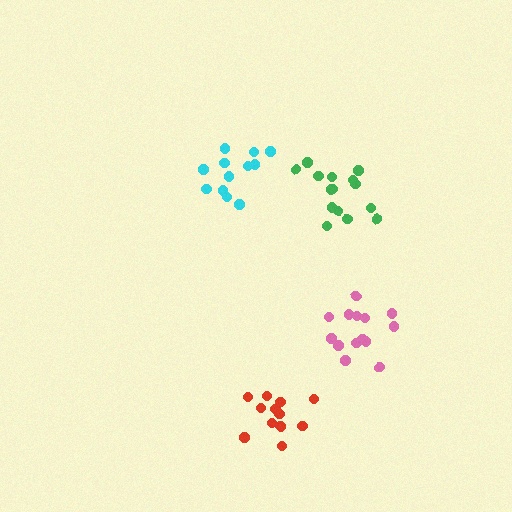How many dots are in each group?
Group 1: 13 dots, Group 2: 12 dots, Group 3: 16 dots, Group 4: 14 dots (55 total).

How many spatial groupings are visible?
There are 4 spatial groupings.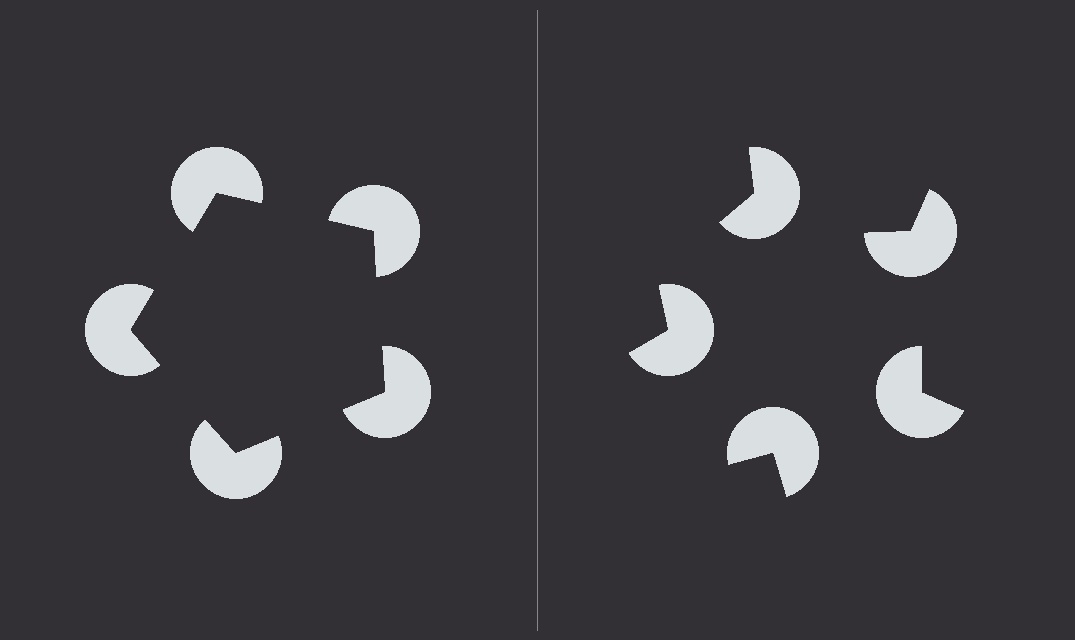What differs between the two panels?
The pac-man discs are positioned identically on both sides; only the wedge orientations differ. On the left they align to a pentagon; on the right they are misaligned.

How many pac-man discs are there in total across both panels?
10 — 5 on each side.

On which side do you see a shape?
An illusory pentagon appears on the left side. On the right side the wedge cuts are rotated, so no coherent shape forms.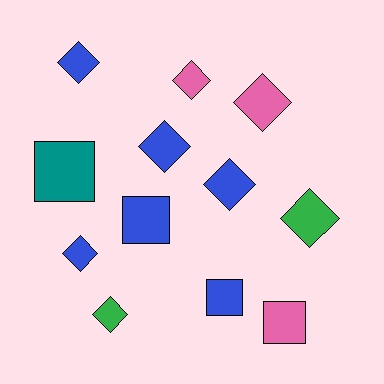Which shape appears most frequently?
Diamond, with 8 objects.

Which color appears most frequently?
Blue, with 6 objects.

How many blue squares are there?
There are 2 blue squares.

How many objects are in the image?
There are 12 objects.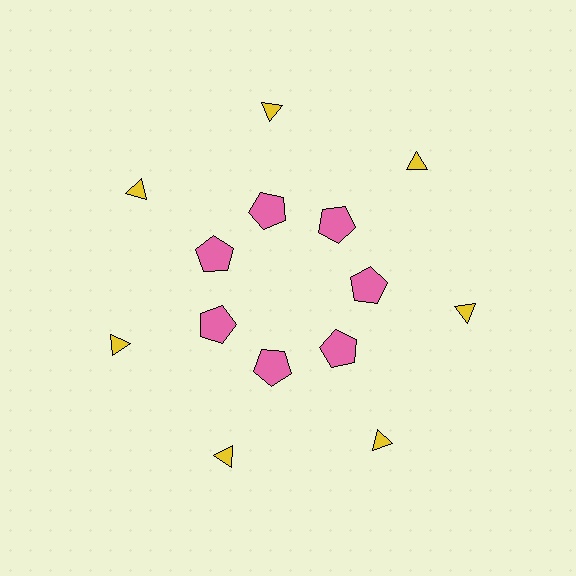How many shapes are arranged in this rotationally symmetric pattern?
There are 14 shapes, arranged in 7 groups of 2.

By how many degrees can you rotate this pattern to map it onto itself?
The pattern maps onto itself every 51 degrees of rotation.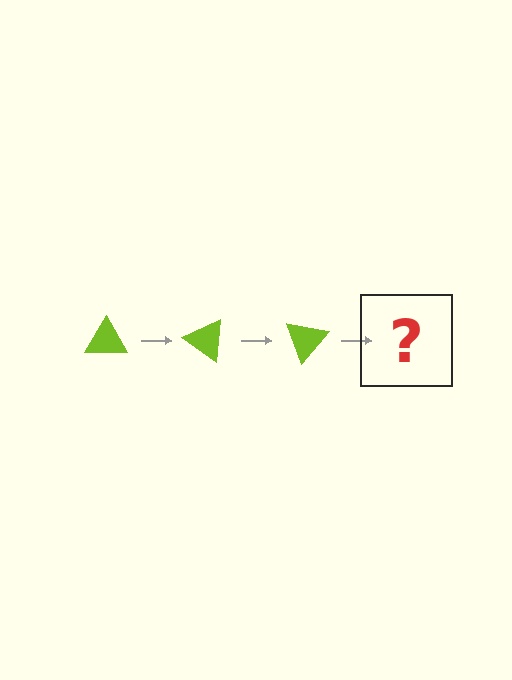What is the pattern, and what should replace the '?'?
The pattern is that the triangle rotates 35 degrees each step. The '?' should be a lime triangle rotated 105 degrees.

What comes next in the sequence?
The next element should be a lime triangle rotated 105 degrees.